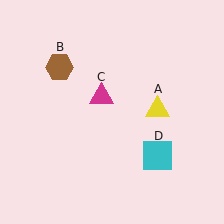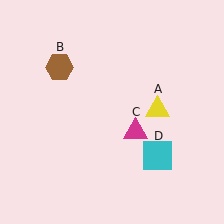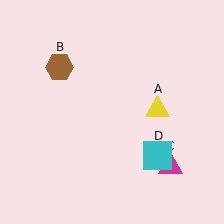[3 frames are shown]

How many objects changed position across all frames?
1 object changed position: magenta triangle (object C).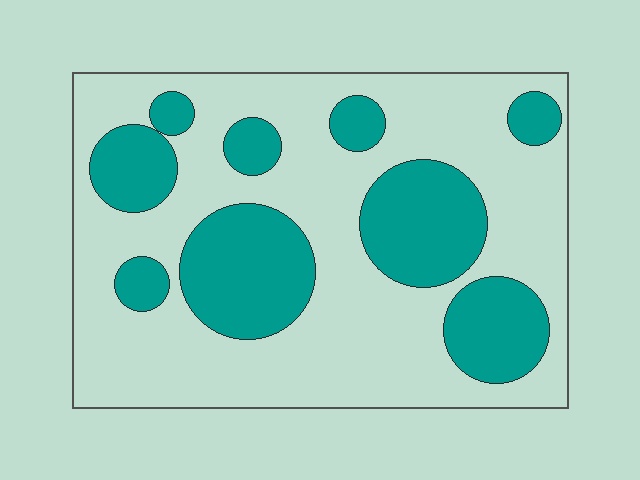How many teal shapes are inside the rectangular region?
9.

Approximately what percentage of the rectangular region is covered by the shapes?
Approximately 35%.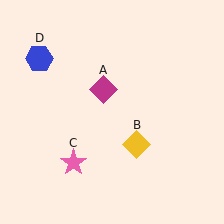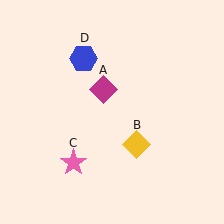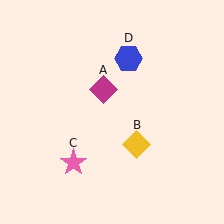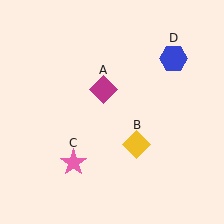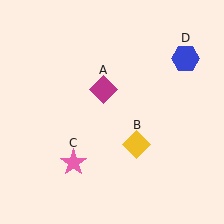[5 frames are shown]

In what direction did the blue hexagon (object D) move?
The blue hexagon (object D) moved right.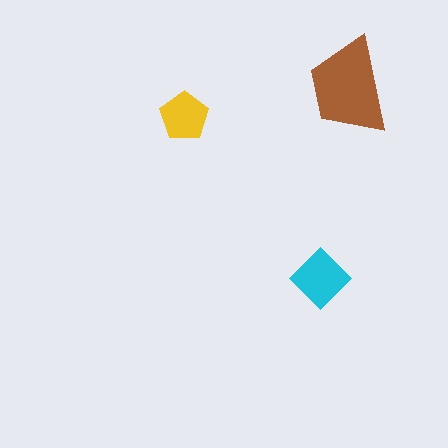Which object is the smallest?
The yellow pentagon.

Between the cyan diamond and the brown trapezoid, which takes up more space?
The brown trapezoid.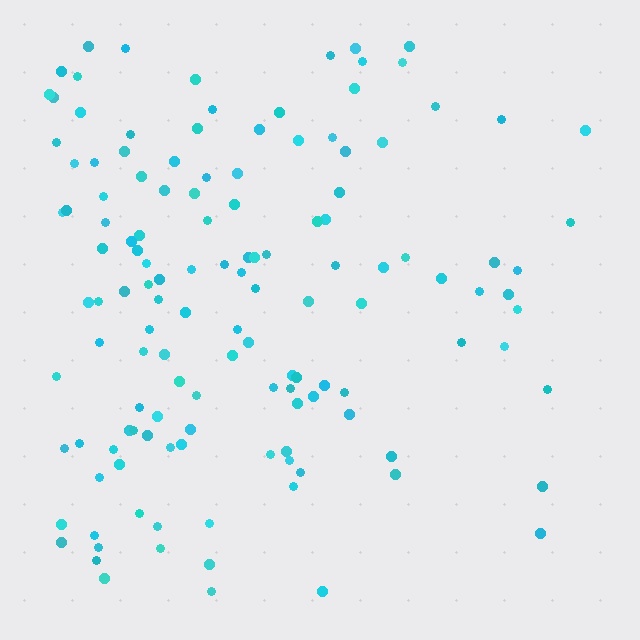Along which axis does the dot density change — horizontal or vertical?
Horizontal.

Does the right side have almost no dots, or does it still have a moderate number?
Still a moderate number, just noticeably fewer than the left.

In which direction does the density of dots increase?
From right to left, with the left side densest.